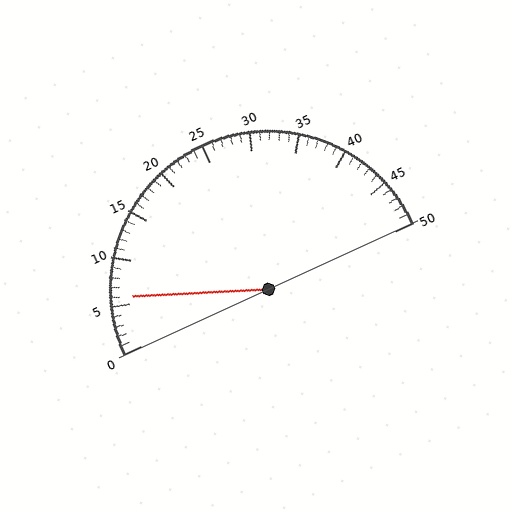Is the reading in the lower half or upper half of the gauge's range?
The reading is in the lower half of the range (0 to 50).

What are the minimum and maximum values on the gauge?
The gauge ranges from 0 to 50.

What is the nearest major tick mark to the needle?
The nearest major tick mark is 5.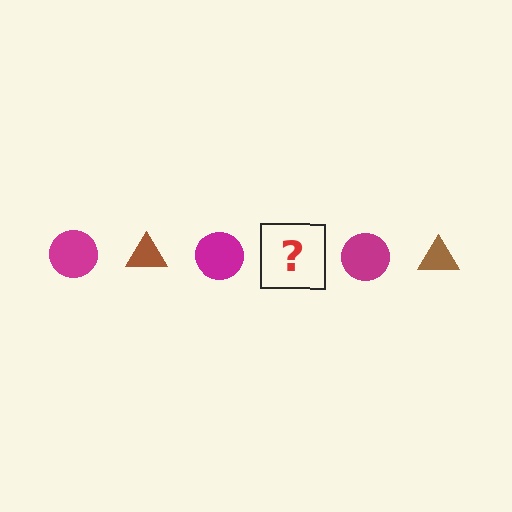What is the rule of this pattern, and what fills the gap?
The rule is that the pattern alternates between magenta circle and brown triangle. The gap should be filled with a brown triangle.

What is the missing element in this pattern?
The missing element is a brown triangle.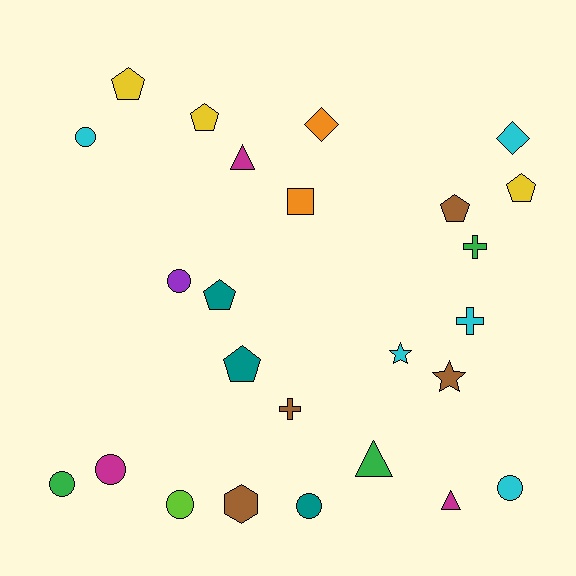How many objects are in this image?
There are 25 objects.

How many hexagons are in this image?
There is 1 hexagon.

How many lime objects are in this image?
There is 1 lime object.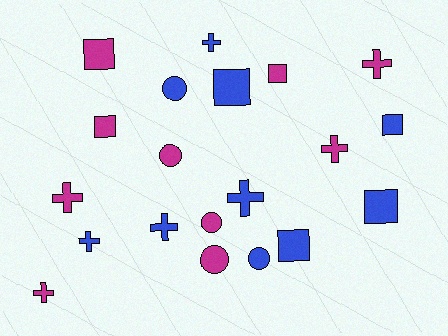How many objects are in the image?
There are 20 objects.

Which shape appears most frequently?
Cross, with 8 objects.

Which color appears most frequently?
Magenta, with 10 objects.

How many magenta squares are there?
There are 3 magenta squares.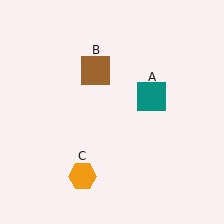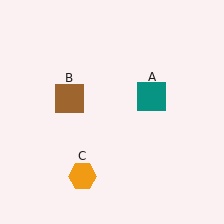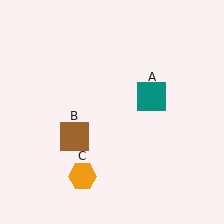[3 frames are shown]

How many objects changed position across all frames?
1 object changed position: brown square (object B).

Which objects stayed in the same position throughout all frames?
Teal square (object A) and orange hexagon (object C) remained stationary.